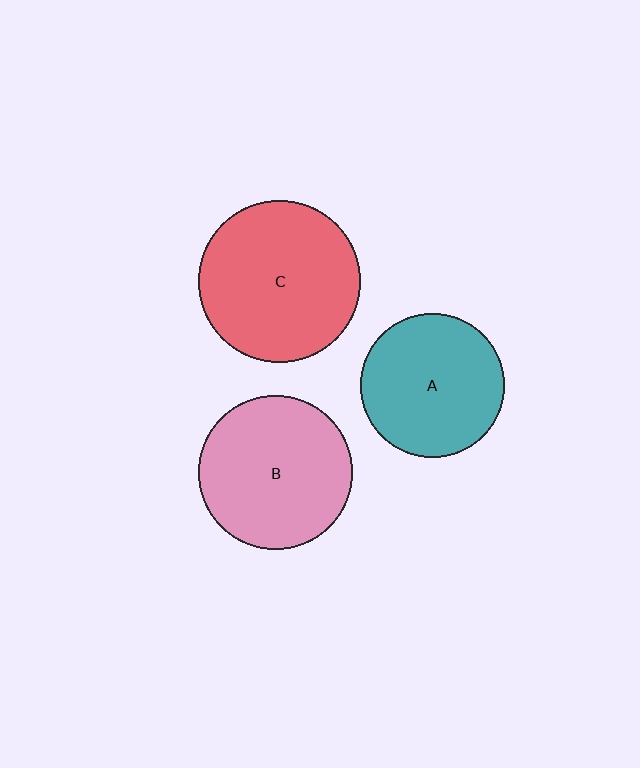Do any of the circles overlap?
No, none of the circles overlap.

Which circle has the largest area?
Circle C (red).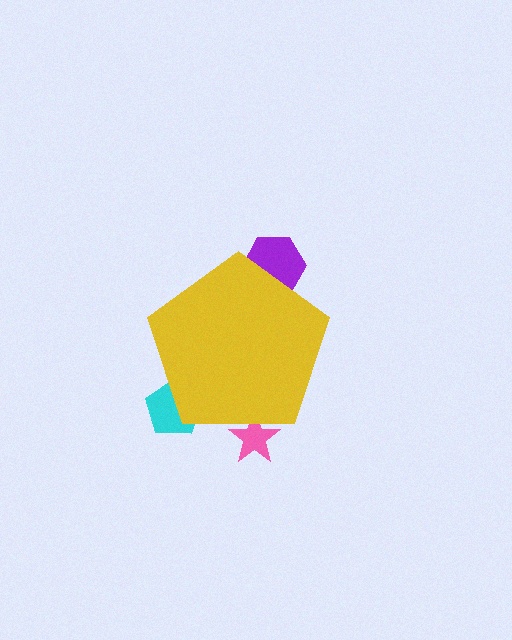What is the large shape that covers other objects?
A yellow pentagon.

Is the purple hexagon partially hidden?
Yes, the purple hexagon is partially hidden behind the yellow pentagon.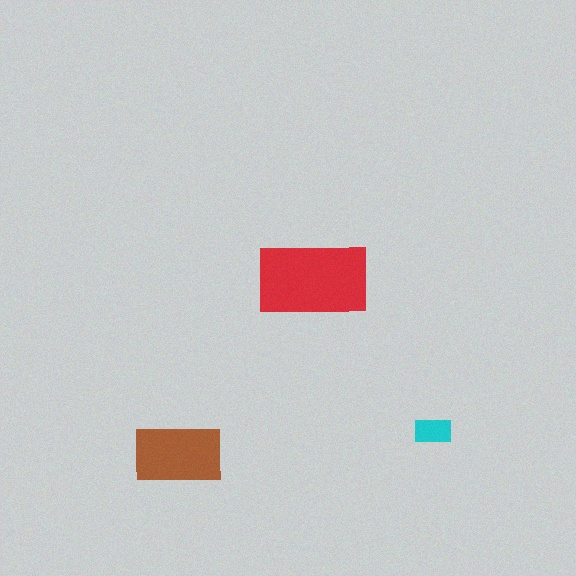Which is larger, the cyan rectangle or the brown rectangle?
The brown one.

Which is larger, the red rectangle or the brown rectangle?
The red one.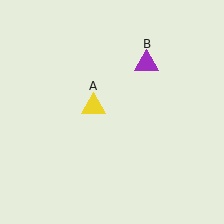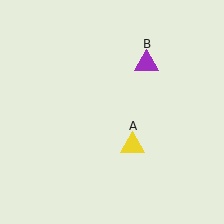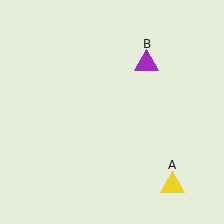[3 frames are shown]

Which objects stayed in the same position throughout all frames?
Purple triangle (object B) remained stationary.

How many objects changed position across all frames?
1 object changed position: yellow triangle (object A).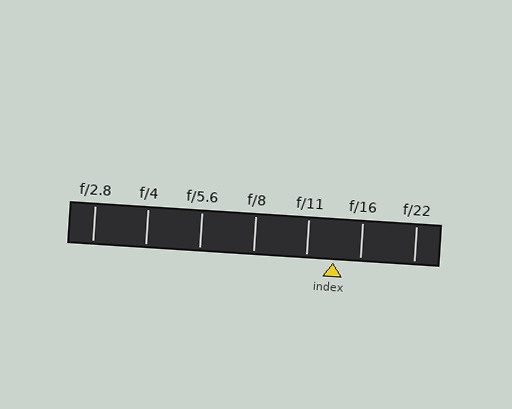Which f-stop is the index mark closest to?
The index mark is closest to f/11.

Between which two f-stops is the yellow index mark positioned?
The index mark is between f/11 and f/16.